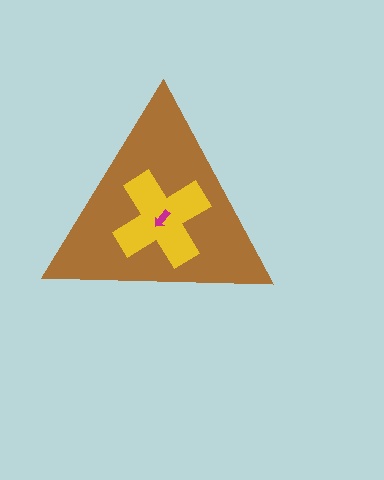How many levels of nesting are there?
3.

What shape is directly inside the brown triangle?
The yellow cross.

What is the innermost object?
The magenta arrow.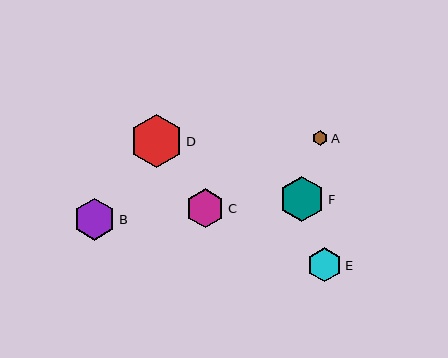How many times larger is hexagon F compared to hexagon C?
Hexagon F is approximately 1.2 times the size of hexagon C.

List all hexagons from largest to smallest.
From largest to smallest: D, F, B, C, E, A.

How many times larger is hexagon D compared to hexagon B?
Hexagon D is approximately 1.3 times the size of hexagon B.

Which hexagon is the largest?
Hexagon D is the largest with a size of approximately 53 pixels.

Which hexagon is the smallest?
Hexagon A is the smallest with a size of approximately 15 pixels.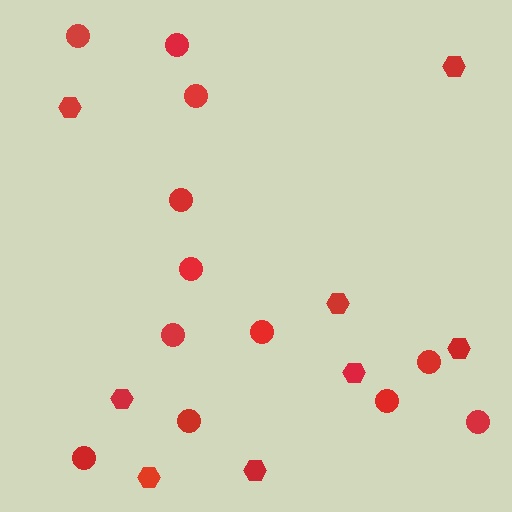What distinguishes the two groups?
There are 2 groups: one group of hexagons (8) and one group of circles (12).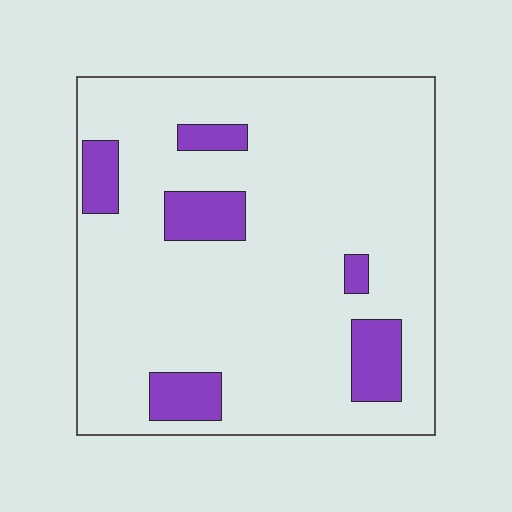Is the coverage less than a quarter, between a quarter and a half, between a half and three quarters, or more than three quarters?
Less than a quarter.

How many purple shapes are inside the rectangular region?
6.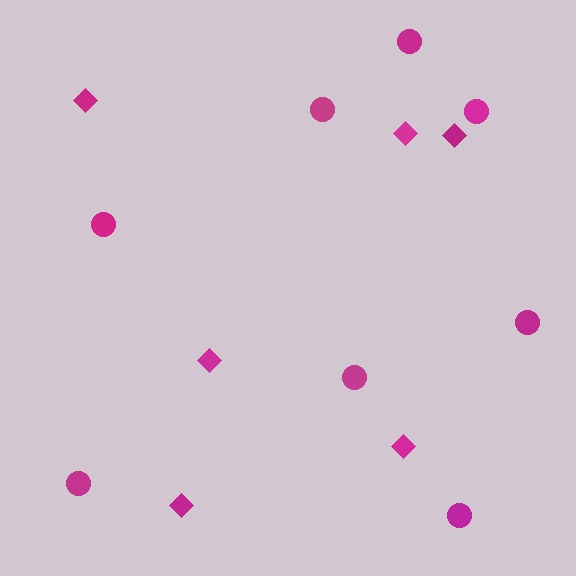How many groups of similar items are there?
There are 2 groups: one group of diamonds (6) and one group of circles (8).